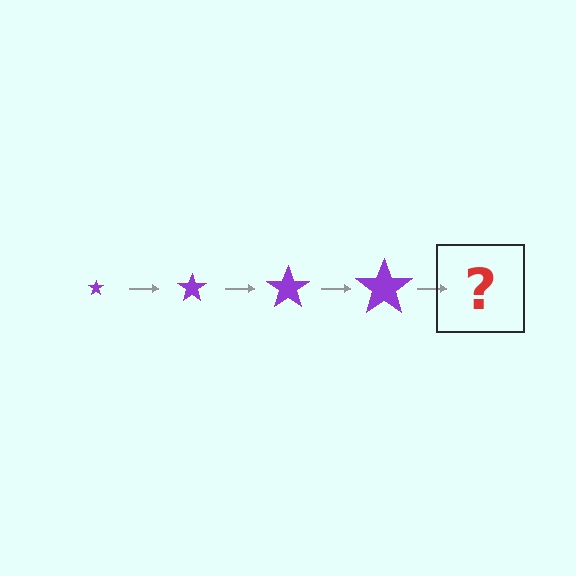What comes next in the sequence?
The next element should be a purple star, larger than the previous one.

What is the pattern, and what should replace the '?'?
The pattern is that the star gets progressively larger each step. The '?' should be a purple star, larger than the previous one.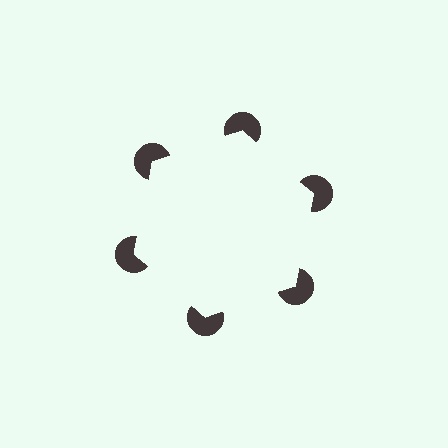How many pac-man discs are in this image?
There are 6 — one at each vertex of the illusory hexagon.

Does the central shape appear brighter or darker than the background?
It typically appears slightly brighter than the background, even though no actual brightness change is drawn.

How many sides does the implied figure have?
6 sides.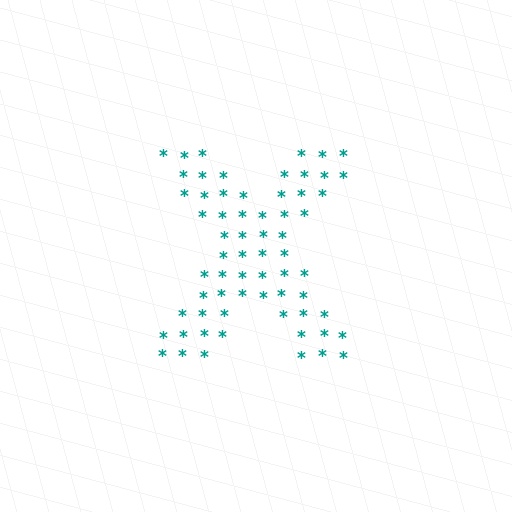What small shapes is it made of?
It is made of small asterisks.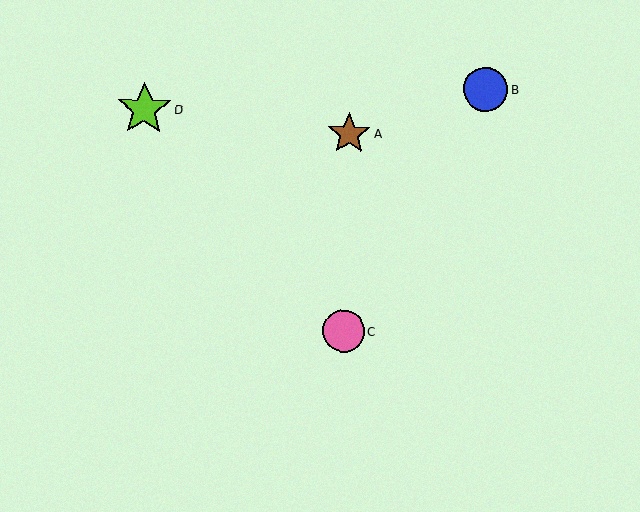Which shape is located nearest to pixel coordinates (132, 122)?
The lime star (labeled D) at (144, 109) is nearest to that location.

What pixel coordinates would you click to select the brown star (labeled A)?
Click at (349, 134) to select the brown star A.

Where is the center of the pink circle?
The center of the pink circle is at (344, 331).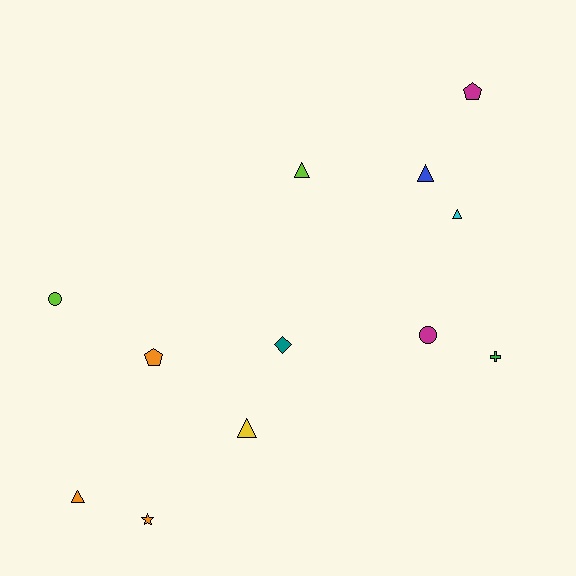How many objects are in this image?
There are 12 objects.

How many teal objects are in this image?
There is 1 teal object.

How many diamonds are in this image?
There is 1 diamond.